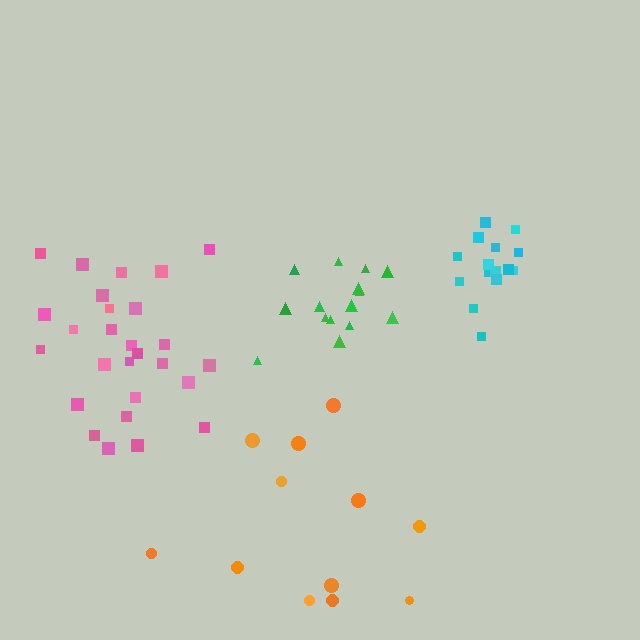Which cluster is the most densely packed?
Cyan.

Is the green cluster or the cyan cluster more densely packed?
Cyan.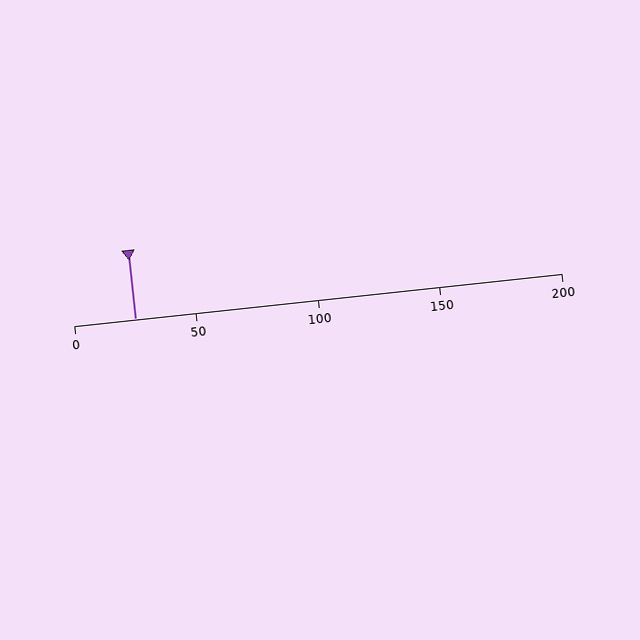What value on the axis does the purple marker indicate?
The marker indicates approximately 25.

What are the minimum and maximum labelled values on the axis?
The axis runs from 0 to 200.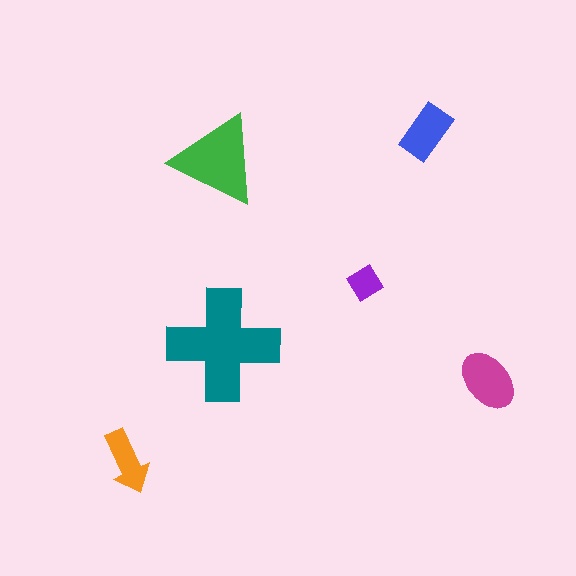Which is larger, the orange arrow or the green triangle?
The green triangle.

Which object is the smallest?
The purple diamond.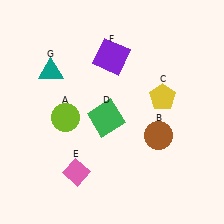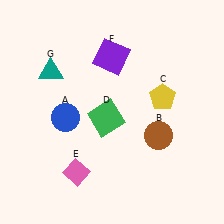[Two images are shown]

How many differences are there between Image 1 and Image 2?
There is 1 difference between the two images.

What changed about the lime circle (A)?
In Image 1, A is lime. In Image 2, it changed to blue.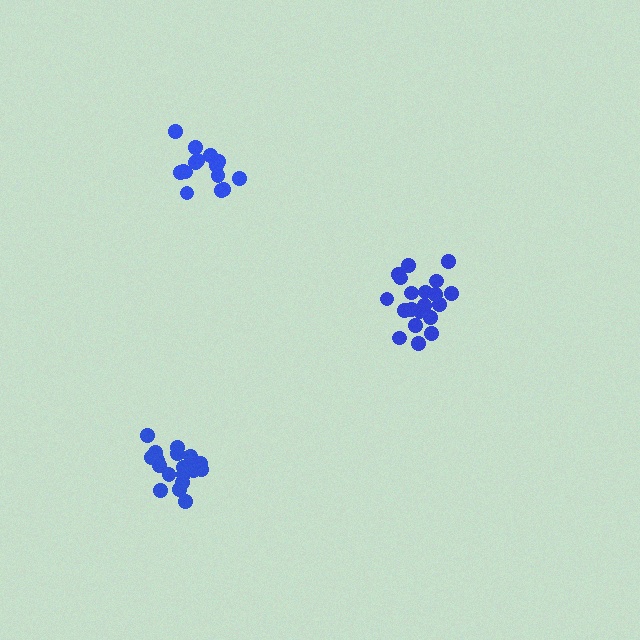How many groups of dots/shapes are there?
There are 3 groups.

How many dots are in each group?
Group 1: 20 dots, Group 2: 19 dots, Group 3: 15 dots (54 total).